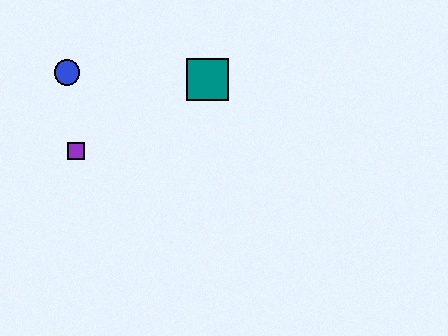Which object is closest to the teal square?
The blue circle is closest to the teal square.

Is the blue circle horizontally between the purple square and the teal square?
No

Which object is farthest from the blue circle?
The teal square is farthest from the blue circle.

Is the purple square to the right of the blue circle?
Yes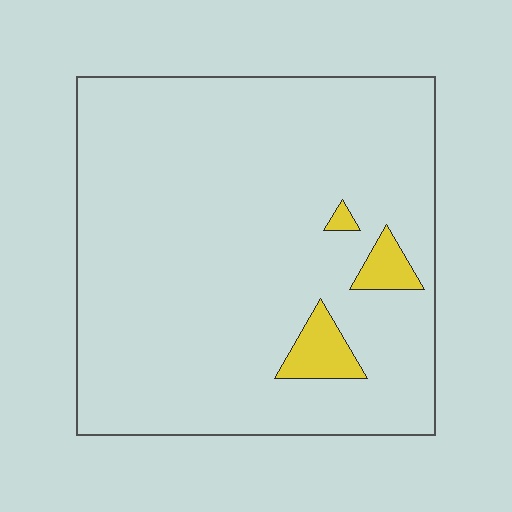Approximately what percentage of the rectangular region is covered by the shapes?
Approximately 5%.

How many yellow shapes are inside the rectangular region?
3.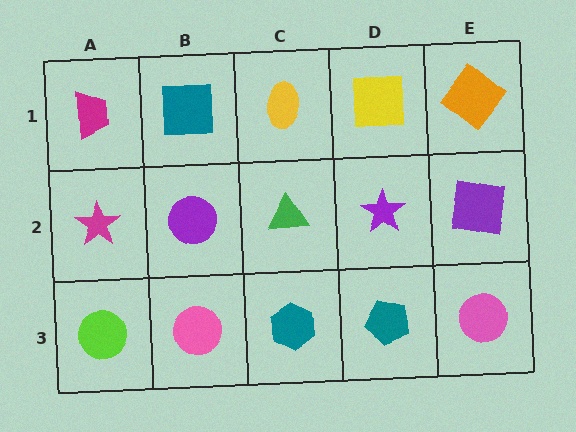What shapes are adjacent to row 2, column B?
A teal square (row 1, column B), a pink circle (row 3, column B), a magenta star (row 2, column A), a green triangle (row 2, column C).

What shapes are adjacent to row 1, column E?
A purple square (row 2, column E), a yellow square (row 1, column D).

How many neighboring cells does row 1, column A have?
2.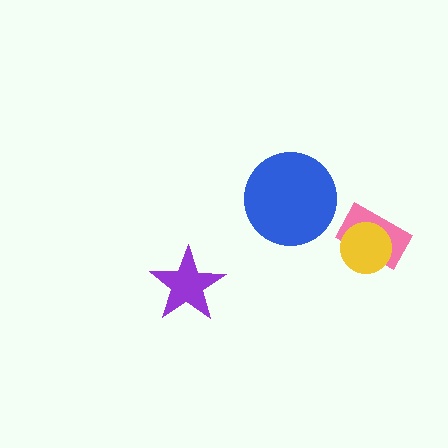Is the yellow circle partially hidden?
No, no other shape covers it.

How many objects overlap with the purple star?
0 objects overlap with the purple star.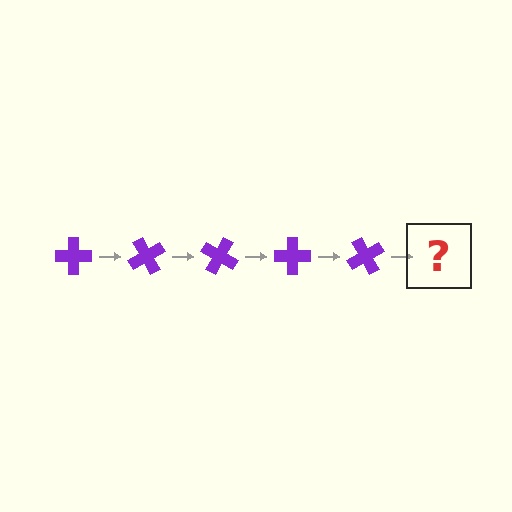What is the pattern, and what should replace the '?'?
The pattern is that the cross rotates 60 degrees each step. The '?' should be a purple cross rotated 300 degrees.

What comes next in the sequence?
The next element should be a purple cross rotated 300 degrees.